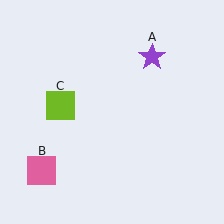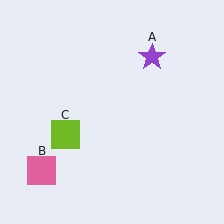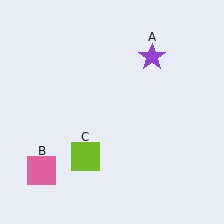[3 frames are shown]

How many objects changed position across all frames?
1 object changed position: lime square (object C).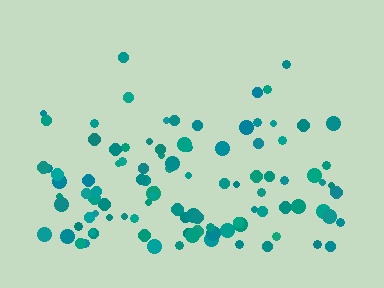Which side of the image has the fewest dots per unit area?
The top.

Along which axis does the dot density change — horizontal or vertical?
Vertical.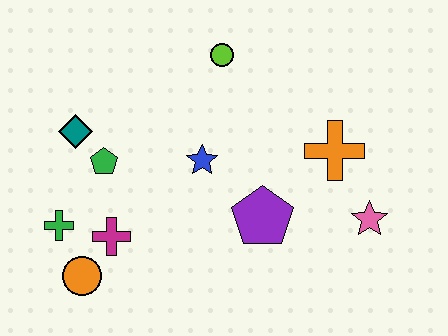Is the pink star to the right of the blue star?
Yes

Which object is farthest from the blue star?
The pink star is farthest from the blue star.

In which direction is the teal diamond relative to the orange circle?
The teal diamond is above the orange circle.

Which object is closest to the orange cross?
The pink star is closest to the orange cross.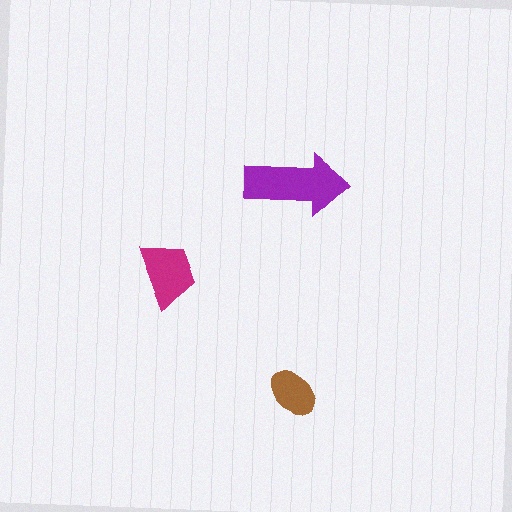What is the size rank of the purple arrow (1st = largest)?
1st.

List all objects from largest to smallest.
The purple arrow, the magenta trapezoid, the brown ellipse.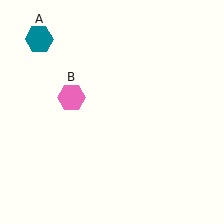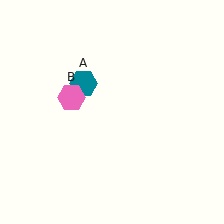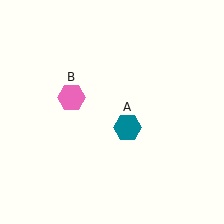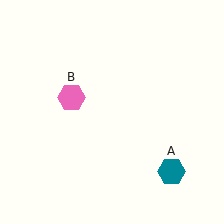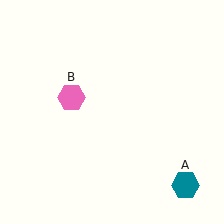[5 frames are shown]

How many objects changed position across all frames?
1 object changed position: teal hexagon (object A).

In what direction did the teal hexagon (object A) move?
The teal hexagon (object A) moved down and to the right.